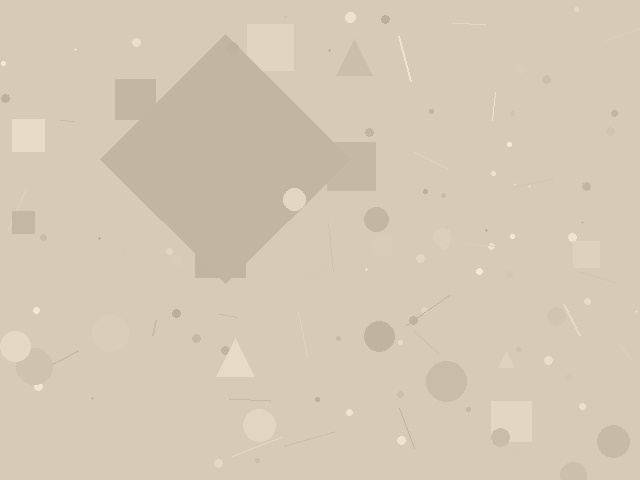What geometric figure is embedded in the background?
A diamond is embedded in the background.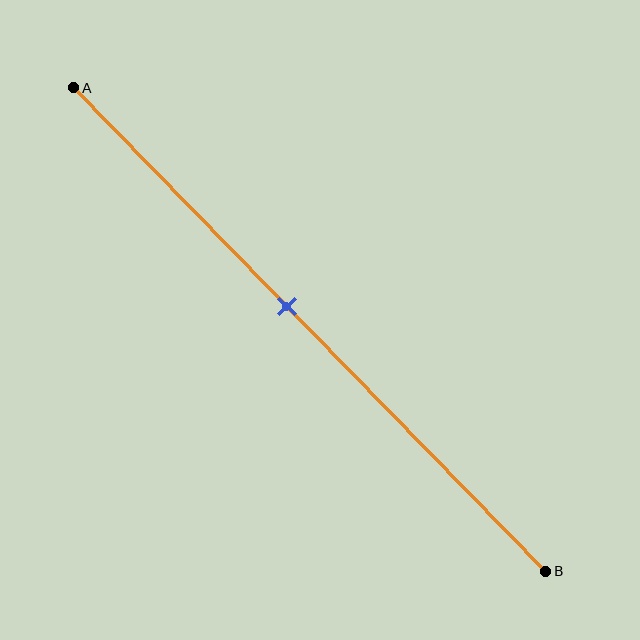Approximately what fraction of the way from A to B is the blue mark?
The blue mark is approximately 45% of the way from A to B.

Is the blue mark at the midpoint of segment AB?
No, the mark is at about 45% from A, not at the 50% midpoint.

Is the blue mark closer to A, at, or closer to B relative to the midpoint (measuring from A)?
The blue mark is closer to point A than the midpoint of segment AB.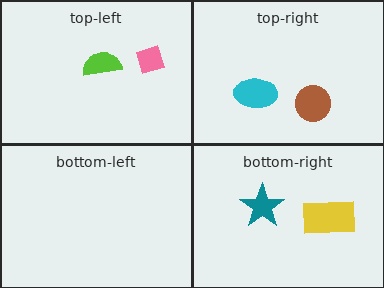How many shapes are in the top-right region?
2.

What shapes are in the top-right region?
The cyan ellipse, the brown circle.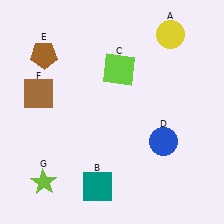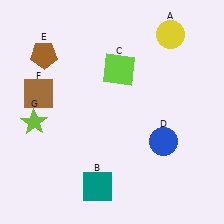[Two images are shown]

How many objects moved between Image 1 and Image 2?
1 object moved between the two images.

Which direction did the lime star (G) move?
The lime star (G) moved up.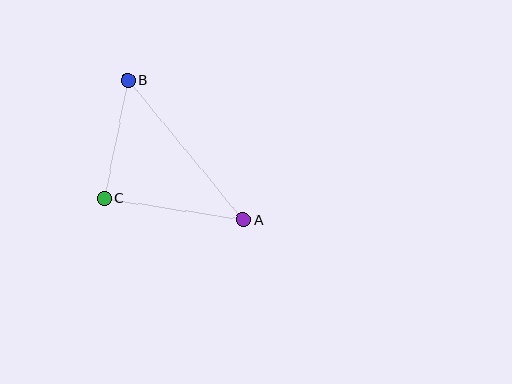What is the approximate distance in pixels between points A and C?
The distance between A and C is approximately 141 pixels.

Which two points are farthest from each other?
Points A and B are farthest from each other.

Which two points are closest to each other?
Points B and C are closest to each other.